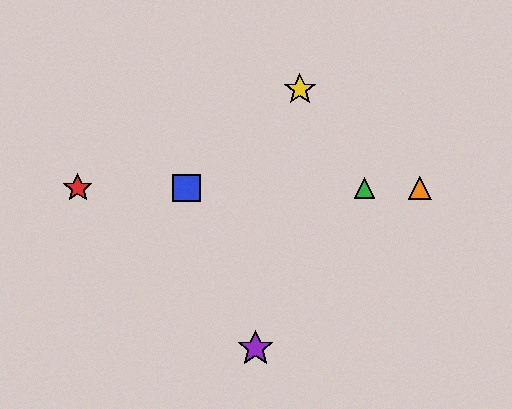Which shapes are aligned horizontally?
The red star, the blue square, the green triangle, the orange triangle are aligned horizontally.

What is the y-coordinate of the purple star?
The purple star is at y≈348.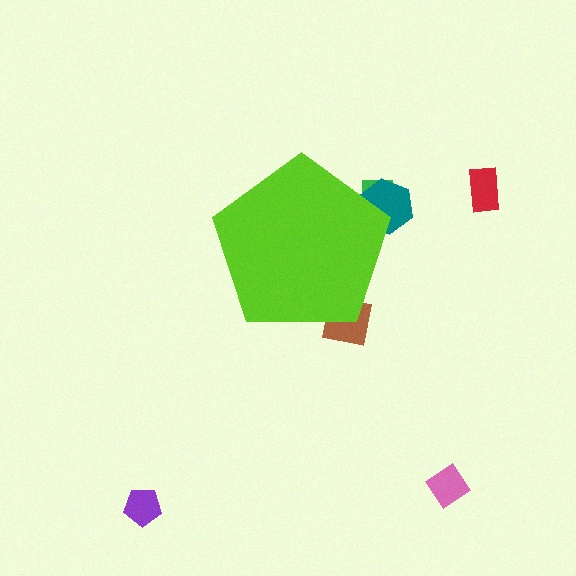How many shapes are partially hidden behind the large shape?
3 shapes are partially hidden.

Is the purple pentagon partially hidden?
No, the purple pentagon is fully visible.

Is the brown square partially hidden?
Yes, the brown square is partially hidden behind the lime pentagon.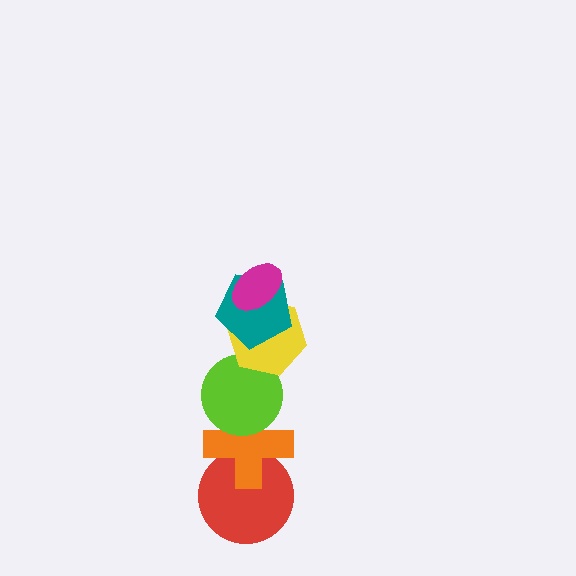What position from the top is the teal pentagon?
The teal pentagon is 2nd from the top.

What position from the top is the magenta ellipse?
The magenta ellipse is 1st from the top.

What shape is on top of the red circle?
The orange cross is on top of the red circle.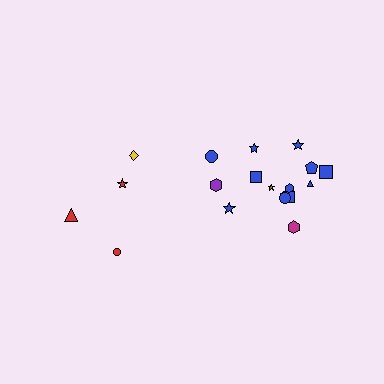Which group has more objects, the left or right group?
The right group.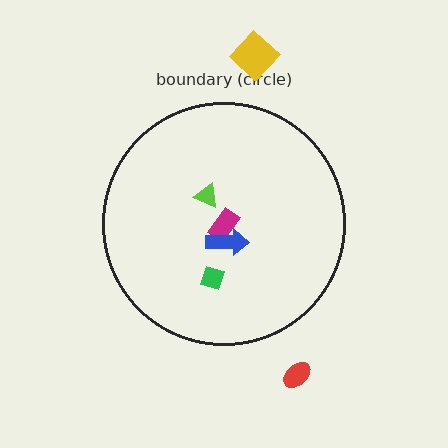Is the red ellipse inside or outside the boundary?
Outside.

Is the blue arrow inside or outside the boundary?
Inside.